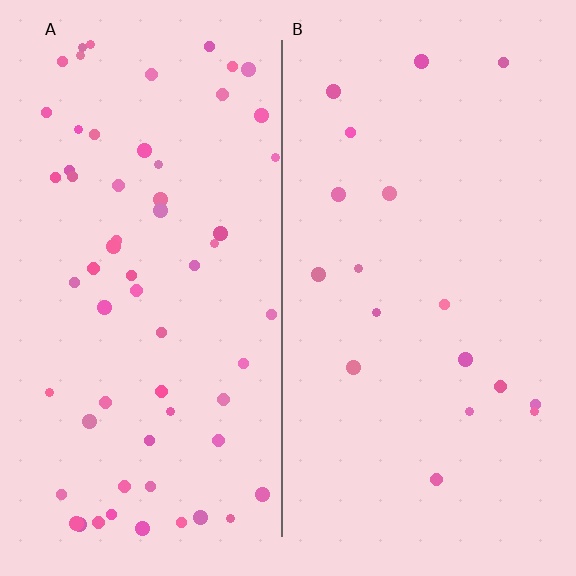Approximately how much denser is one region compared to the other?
Approximately 3.5× — region A over region B.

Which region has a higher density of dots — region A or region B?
A (the left).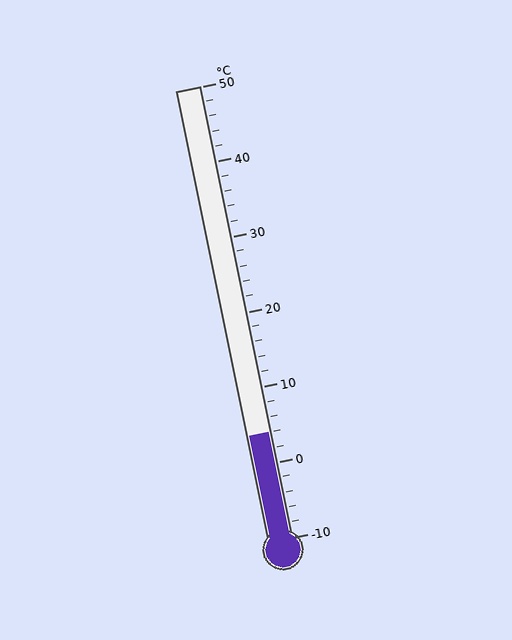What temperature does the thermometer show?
The thermometer shows approximately 4°C.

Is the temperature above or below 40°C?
The temperature is below 40°C.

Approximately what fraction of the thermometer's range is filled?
The thermometer is filled to approximately 25% of its range.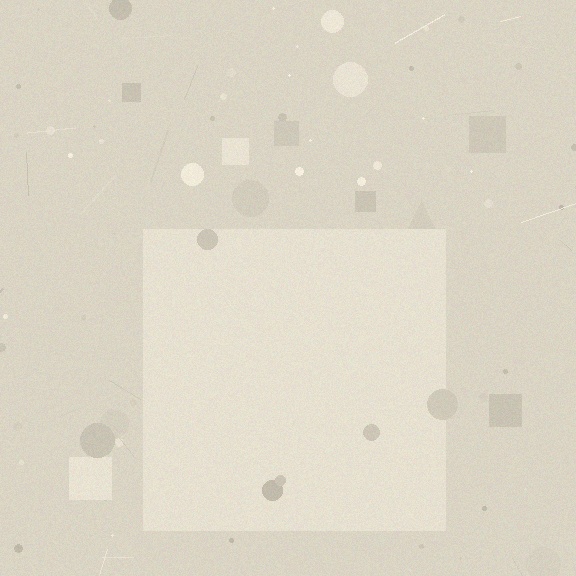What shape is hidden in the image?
A square is hidden in the image.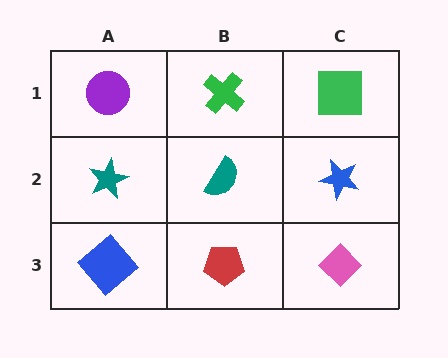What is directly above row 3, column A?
A teal star.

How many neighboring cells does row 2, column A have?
3.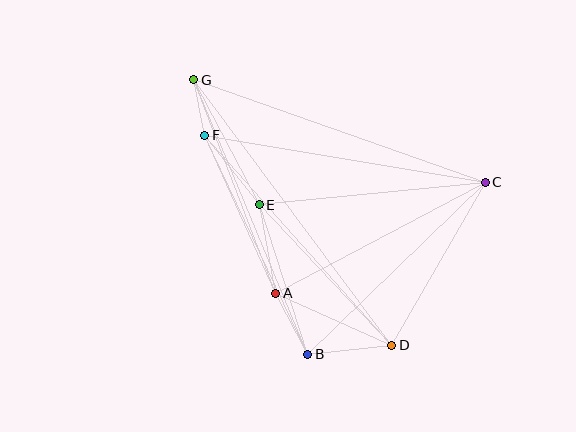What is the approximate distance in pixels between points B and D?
The distance between B and D is approximately 84 pixels.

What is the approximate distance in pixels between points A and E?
The distance between A and E is approximately 90 pixels.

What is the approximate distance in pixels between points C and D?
The distance between C and D is approximately 188 pixels.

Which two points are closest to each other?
Points F and G are closest to each other.